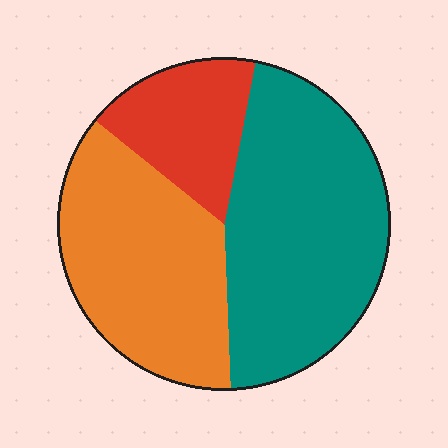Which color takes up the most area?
Teal, at roughly 45%.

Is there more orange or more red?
Orange.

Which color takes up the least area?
Red, at roughly 15%.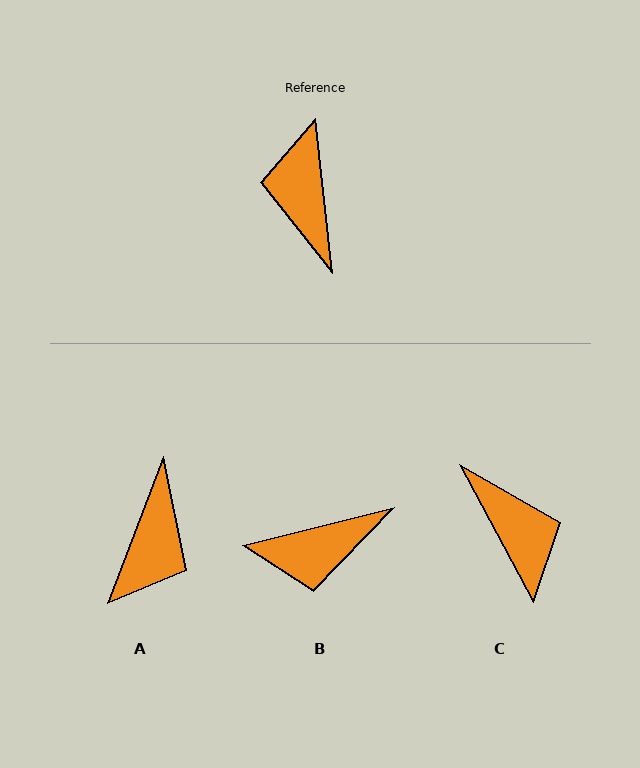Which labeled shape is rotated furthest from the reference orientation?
C, about 158 degrees away.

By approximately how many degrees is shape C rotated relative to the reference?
Approximately 158 degrees clockwise.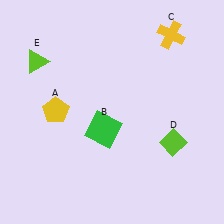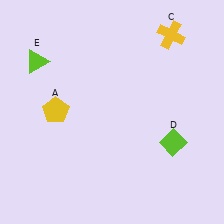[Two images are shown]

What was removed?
The green square (B) was removed in Image 2.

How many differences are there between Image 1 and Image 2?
There is 1 difference between the two images.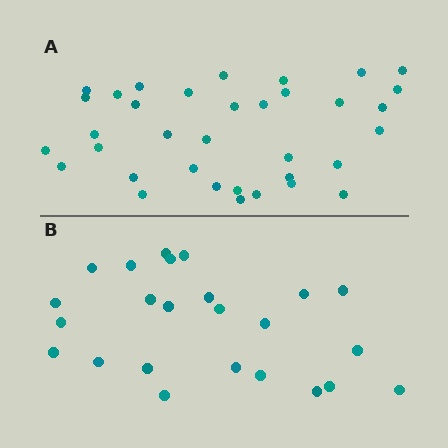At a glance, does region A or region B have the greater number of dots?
Region A (the top region) has more dots.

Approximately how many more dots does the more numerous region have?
Region A has roughly 12 or so more dots than region B.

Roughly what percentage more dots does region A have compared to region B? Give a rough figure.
About 45% more.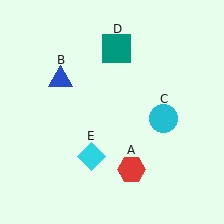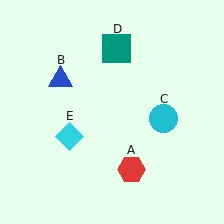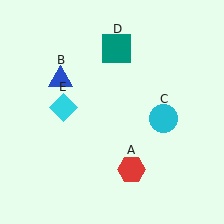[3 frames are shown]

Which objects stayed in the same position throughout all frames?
Red hexagon (object A) and blue triangle (object B) and cyan circle (object C) and teal square (object D) remained stationary.